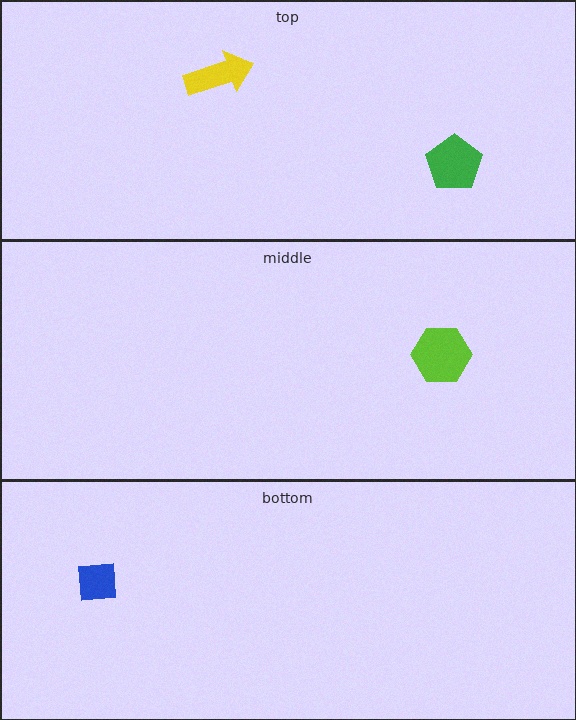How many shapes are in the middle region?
1.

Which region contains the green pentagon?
The top region.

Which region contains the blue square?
The bottom region.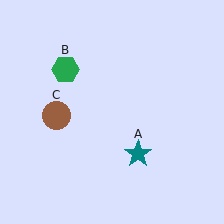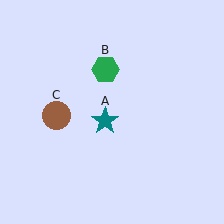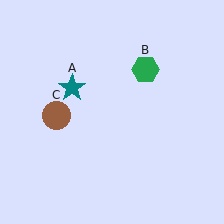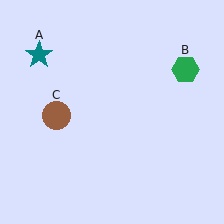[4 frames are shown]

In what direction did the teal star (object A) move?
The teal star (object A) moved up and to the left.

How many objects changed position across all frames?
2 objects changed position: teal star (object A), green hexagon (object B).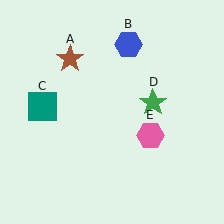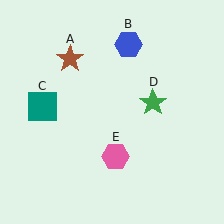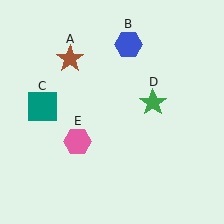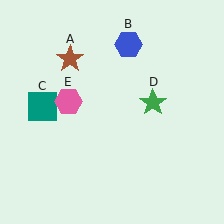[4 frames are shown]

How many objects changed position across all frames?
1 object changed position: pink hexagon (object E).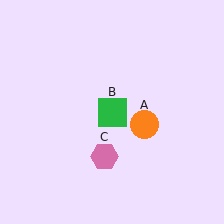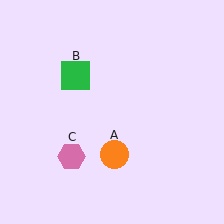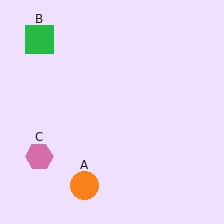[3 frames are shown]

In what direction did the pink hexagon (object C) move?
The pink hexagon (object C) moved left.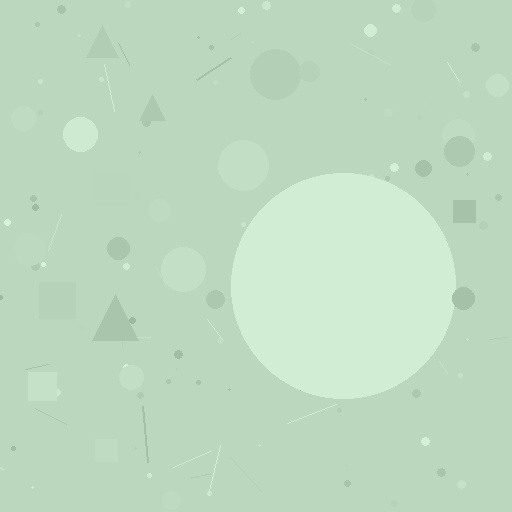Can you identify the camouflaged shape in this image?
The camouflaged shape is a circle.